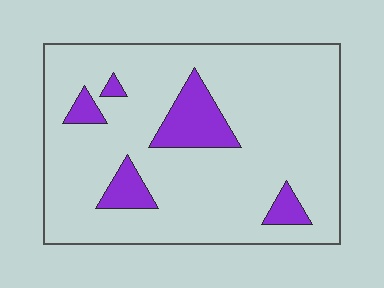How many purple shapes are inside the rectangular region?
5.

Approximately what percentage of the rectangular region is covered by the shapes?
Approximately 15%.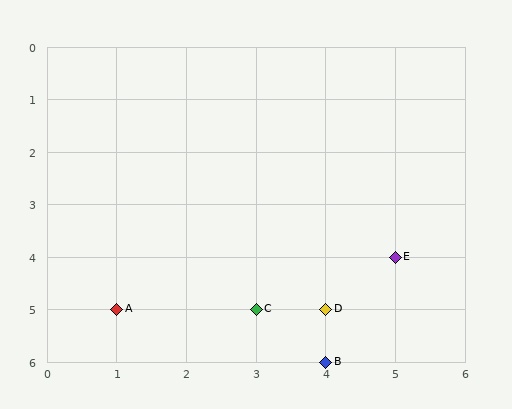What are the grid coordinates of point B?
Point B is at grid coordinates (4, 6).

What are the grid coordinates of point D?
Point D is at grid coordinates (4, 5).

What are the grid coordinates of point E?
Point E is at grid coordinates (5, 4).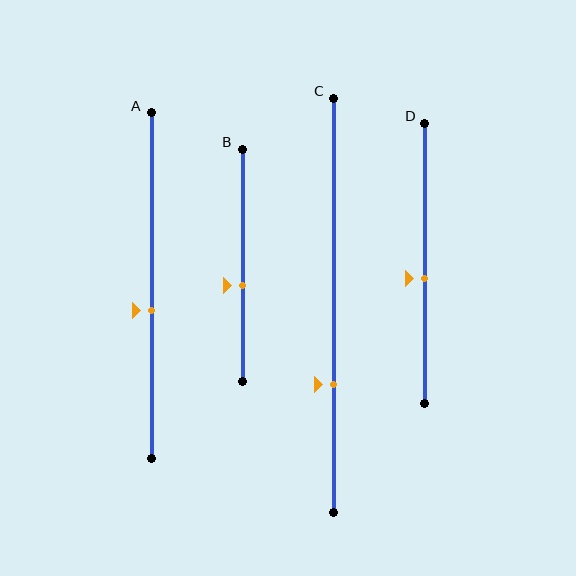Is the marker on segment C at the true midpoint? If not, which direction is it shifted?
No, the marker on segment C is shifted downward by about 19% of the segment length.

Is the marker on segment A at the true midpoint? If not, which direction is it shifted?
No, the marker on segment A is shifted downward by about 7% of the segment length.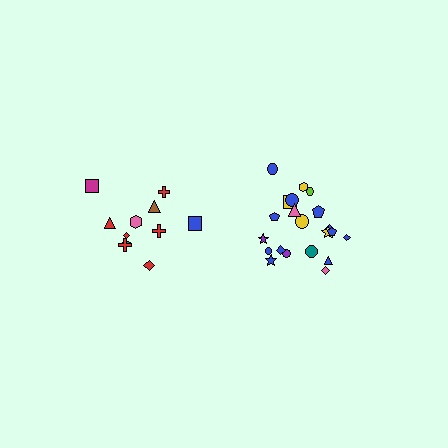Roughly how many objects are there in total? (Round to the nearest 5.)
Roughly 30 objects in total.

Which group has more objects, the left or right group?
The right group.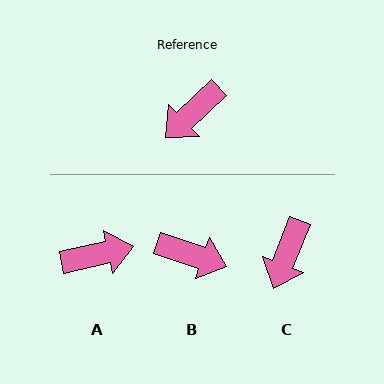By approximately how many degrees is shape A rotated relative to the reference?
Approximately 149 degrees counter-clockwise.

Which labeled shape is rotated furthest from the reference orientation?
A, about 149 degrees away.